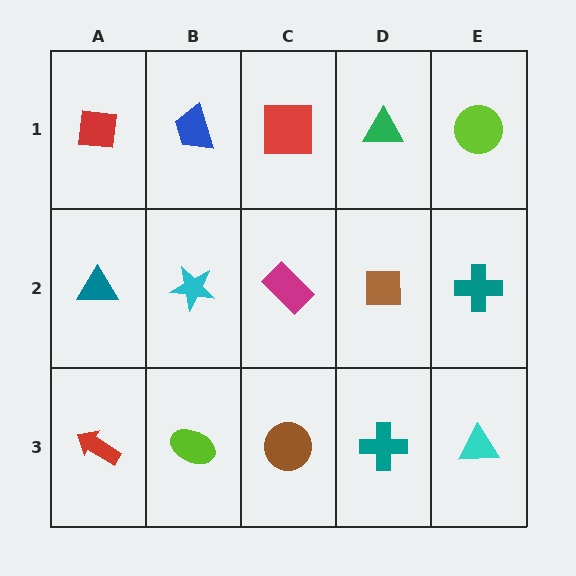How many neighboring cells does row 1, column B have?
3.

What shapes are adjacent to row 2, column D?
A green triangle (row 1, column D), a teal cross (row 3, column D), a magenta rectangle (row 2, column C), a teal cross (row 2, column E).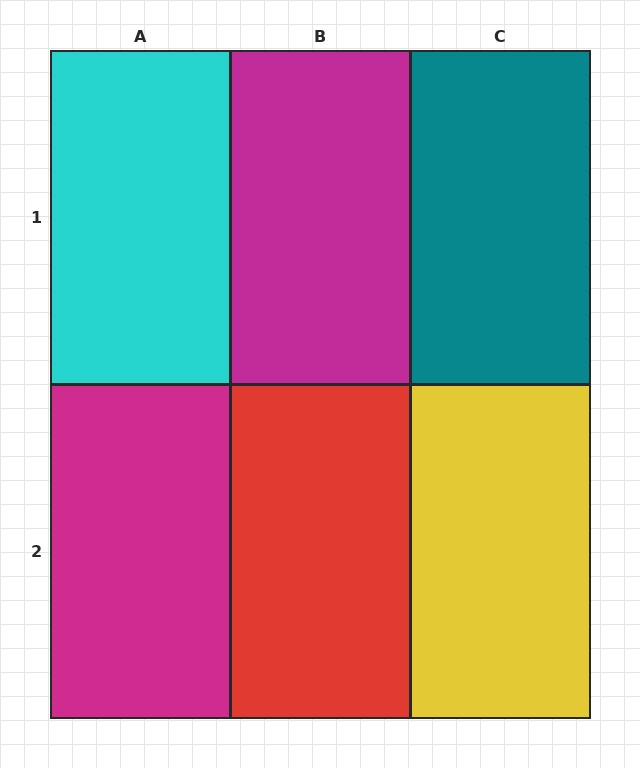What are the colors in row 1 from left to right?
Cyan, magenta, teal.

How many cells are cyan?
1 cell is cyan.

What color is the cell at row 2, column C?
Yellow.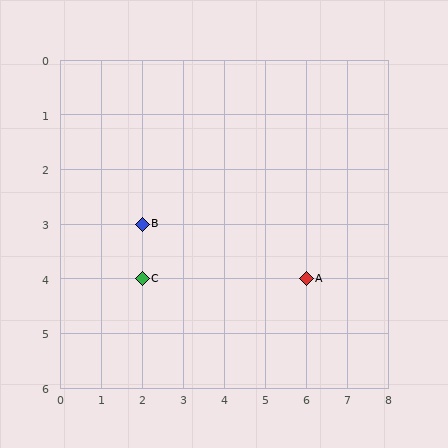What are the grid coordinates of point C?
Point C is at grid coordinates (2, 4).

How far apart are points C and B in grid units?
Points C and B are 1 row apart.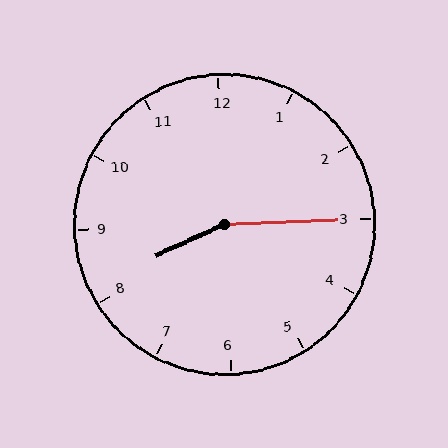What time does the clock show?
8:15.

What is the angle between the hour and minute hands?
Approximately 158 degrees.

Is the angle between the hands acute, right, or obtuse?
It is obtuse.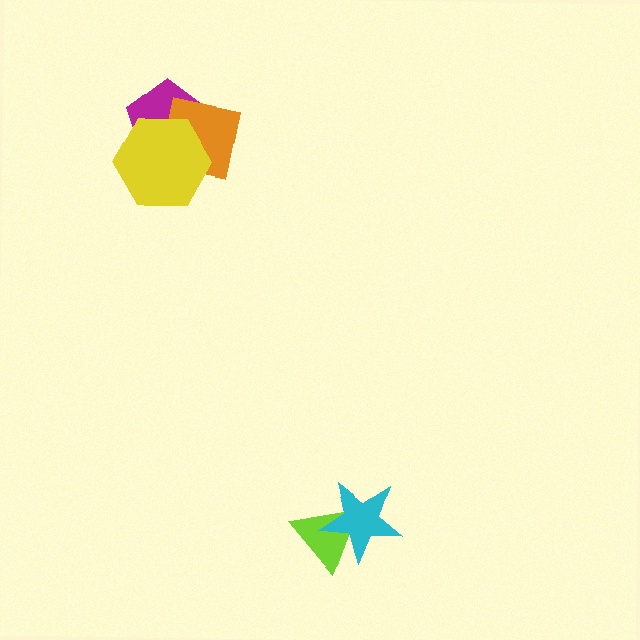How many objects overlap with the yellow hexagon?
2 objects overlap with the yellow hexagon.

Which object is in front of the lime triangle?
The cyan star is in front of the lime triangle.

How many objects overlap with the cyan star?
1 object overlaps with the cyan star.